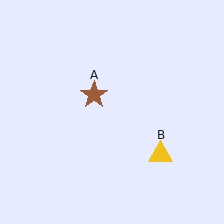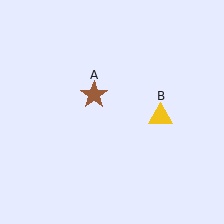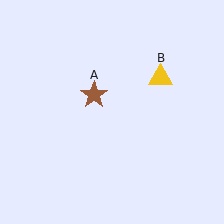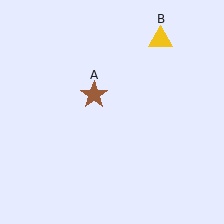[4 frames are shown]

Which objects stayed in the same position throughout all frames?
Brown star (object A) remained stationary.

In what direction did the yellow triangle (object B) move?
The yellow triangle (object B) moved up.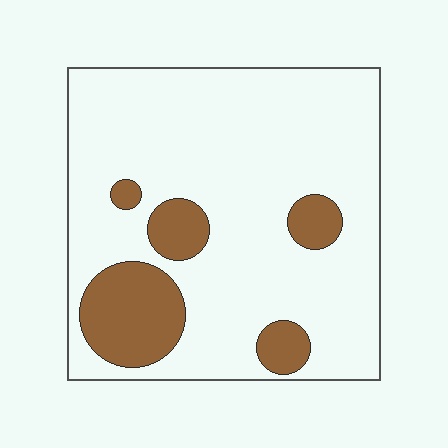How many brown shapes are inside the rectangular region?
5.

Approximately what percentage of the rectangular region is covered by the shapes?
Approximately 20%.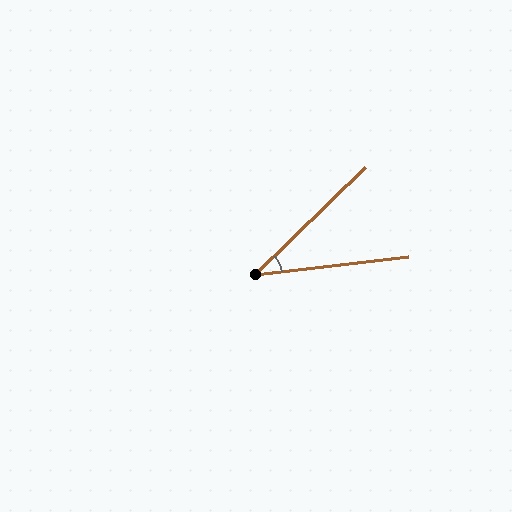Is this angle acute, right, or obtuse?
It is acute.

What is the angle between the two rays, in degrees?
Approximately 38 degrees.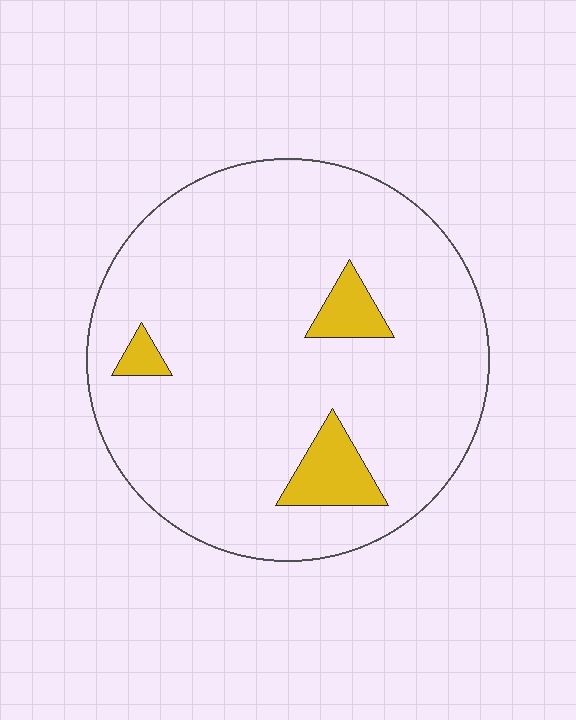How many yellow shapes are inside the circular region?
3.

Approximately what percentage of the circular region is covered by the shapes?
Approximately 10%.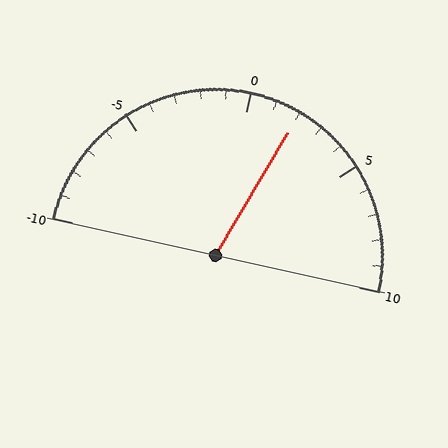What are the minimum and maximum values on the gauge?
The gauge ranges from -10 to 10.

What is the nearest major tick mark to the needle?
The nearest major tick mark is 0.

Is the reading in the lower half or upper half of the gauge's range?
The reading is in the upper half of the range (-10 to 10).